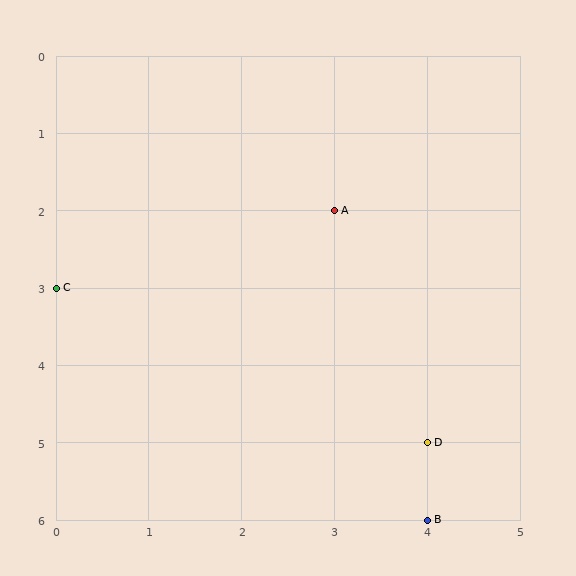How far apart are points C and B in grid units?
Points C and B are 4 columns and 3 rows apart (about 5.0 grid units diagonally).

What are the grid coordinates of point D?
Point D is at grid coordinates (4, 5).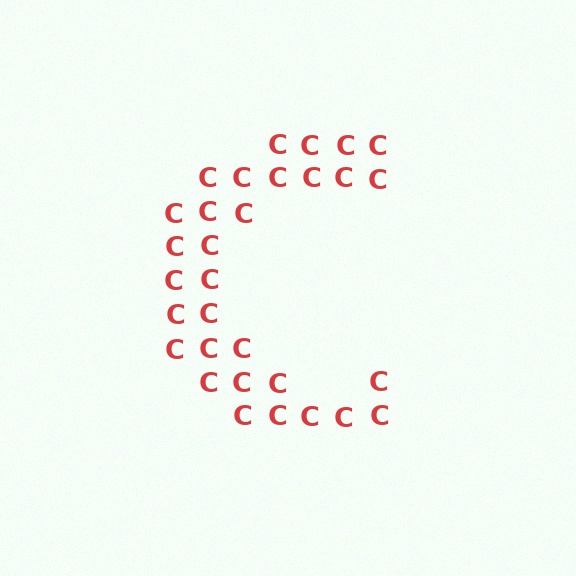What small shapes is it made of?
It is made of small letter C's.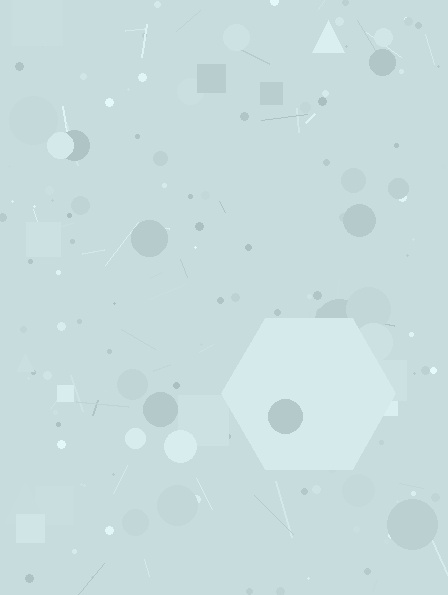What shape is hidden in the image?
A hexagon is hidden in the image.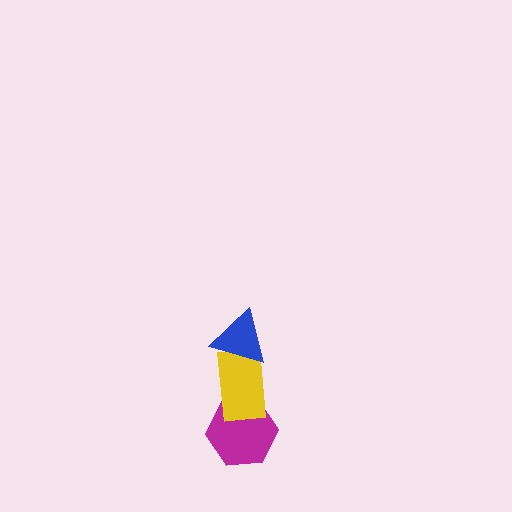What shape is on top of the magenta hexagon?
The yellow rectangle is on top of the magenta hexagon.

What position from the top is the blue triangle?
The blue triangle is 1st from the top.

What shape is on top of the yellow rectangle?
The blue triangle is on top of the yellow rectangle.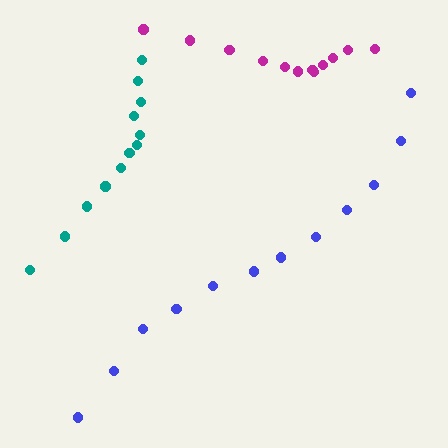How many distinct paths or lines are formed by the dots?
There are 3 distinct paths.